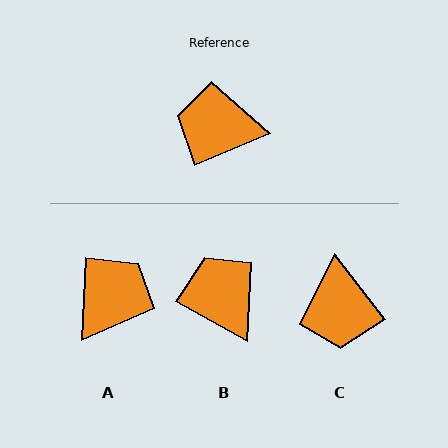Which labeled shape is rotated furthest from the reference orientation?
A, about 115 degrees away.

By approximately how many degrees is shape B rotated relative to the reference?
Approximately 52 degrees clockwise.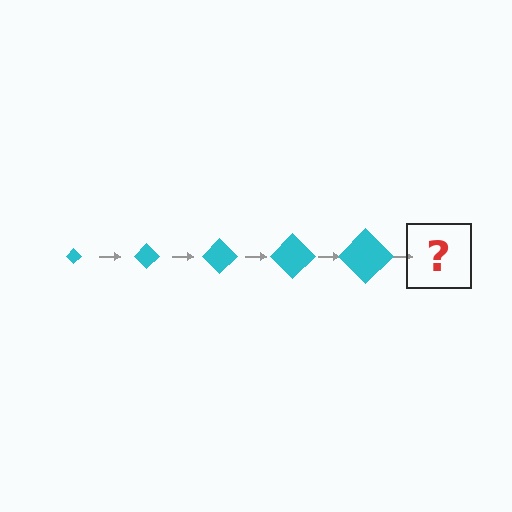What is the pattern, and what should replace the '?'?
The pattern is that the diamond gets progressively larger each step. The '?' should be a cyan diamond, larger than the previous one.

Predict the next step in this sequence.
The next step is a cyan diamond, larger than the previous one.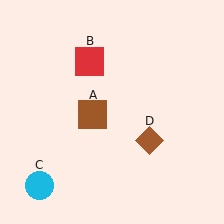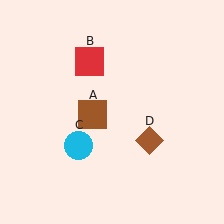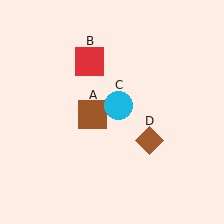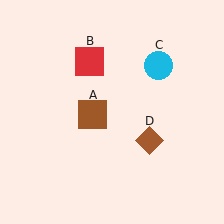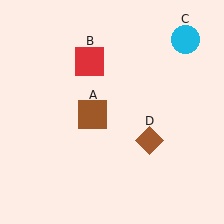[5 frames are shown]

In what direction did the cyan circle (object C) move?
The cyan circle (object C) moved up and to the right.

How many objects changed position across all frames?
1 object changed position: cyan circle (object C).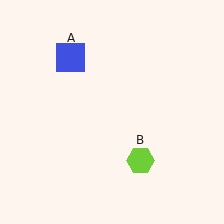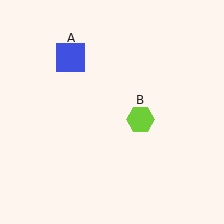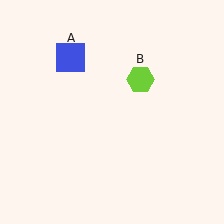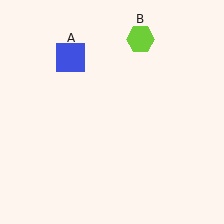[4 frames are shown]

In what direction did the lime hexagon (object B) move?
The lime hexagon (object B) moved up.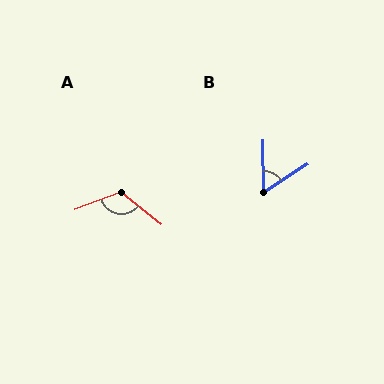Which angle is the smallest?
B, at approximately 58 degrees.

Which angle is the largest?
A, at approximately 121 degrees.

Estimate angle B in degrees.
Approximately 58 degrees.